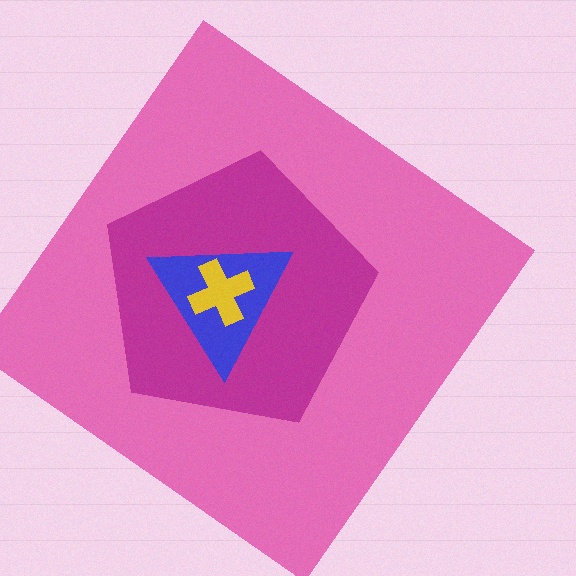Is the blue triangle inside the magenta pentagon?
Yes.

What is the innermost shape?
The yellow cross.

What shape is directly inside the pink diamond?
The magenta pentagon.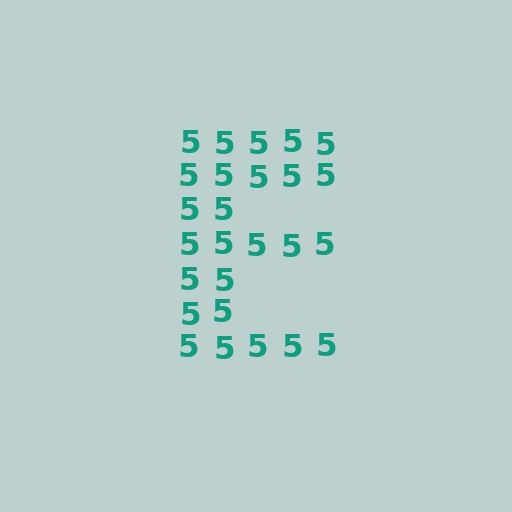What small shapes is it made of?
It is made of small digit 5's.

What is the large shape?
The large shape is the letter E.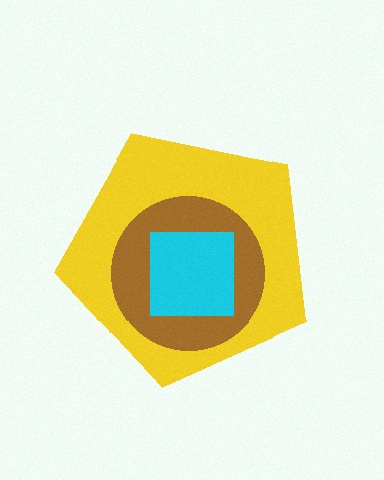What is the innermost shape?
The cyan square.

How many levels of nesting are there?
3.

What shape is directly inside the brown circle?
The cyan square.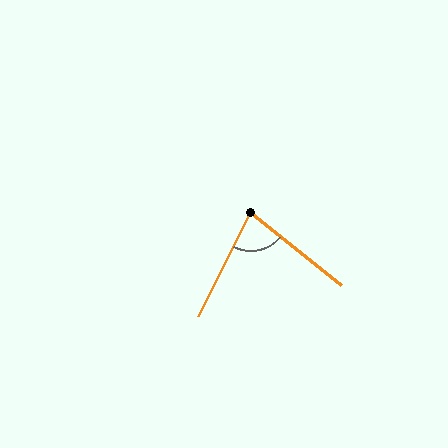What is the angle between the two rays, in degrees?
Approximately 78 degrees.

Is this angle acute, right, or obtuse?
It is acute.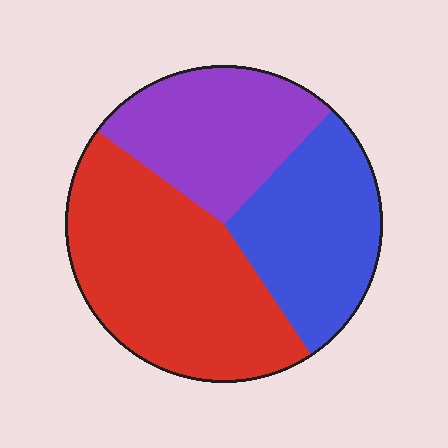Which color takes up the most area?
Red, at roughly 45%.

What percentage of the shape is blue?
Blue covers about 30% of the shape.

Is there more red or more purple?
Red.